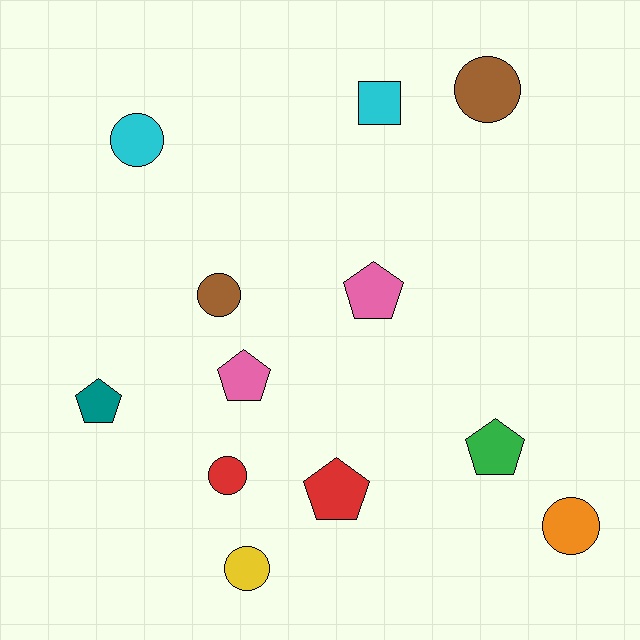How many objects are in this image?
There are 12 objects.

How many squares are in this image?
There is 1 square.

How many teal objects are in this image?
There is 1 teal object.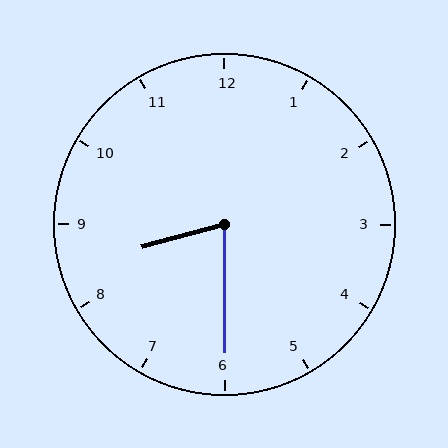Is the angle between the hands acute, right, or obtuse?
It is acute.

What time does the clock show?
8:30.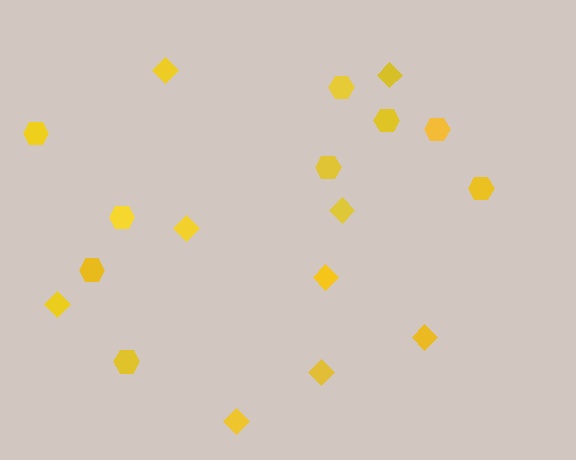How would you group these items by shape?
There are 2 groups: one group of hexagons (9) and one group of diamonds (9).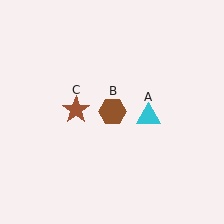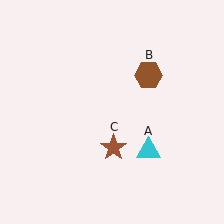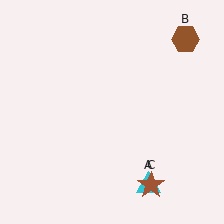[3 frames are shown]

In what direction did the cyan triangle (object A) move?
The cyan triangle (object A) moved down.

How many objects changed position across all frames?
3 objects changed position: cyan triangle (object A), brown hexagon (object B), brown star (object C).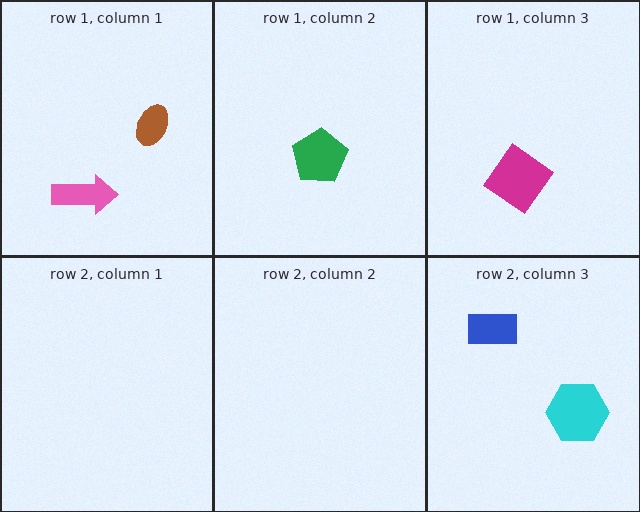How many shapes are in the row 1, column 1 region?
2.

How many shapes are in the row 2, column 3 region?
2.